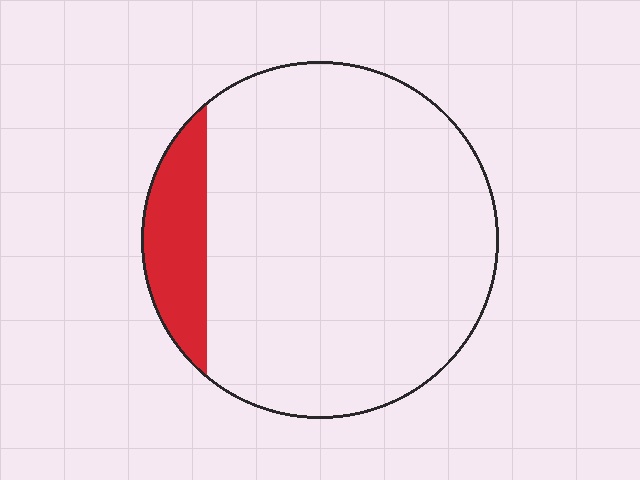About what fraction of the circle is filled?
About one eighth (1/8).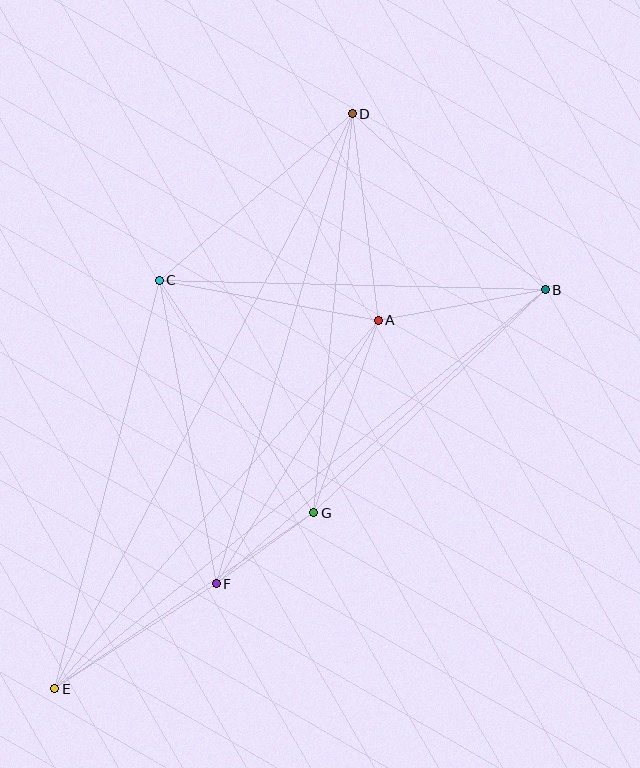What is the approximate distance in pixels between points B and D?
The distance between B and D is approximately 261 pixels.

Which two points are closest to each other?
Points F and G are closest to each other.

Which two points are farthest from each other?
Points D and E are farthest from each other.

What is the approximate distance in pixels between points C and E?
The distance between C and E is approximately 422 pixels.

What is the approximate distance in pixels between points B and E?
The distance between B and E is approximately 632 pixels.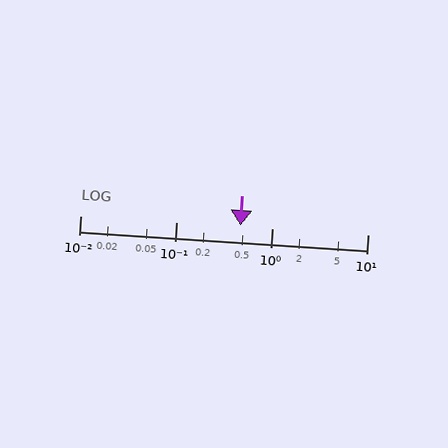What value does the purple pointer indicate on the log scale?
The pointer indicates approximately 0.47.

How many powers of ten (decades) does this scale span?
The scale spans 3 decades, from 0.01 to 10.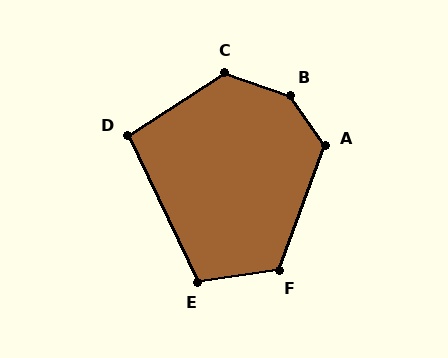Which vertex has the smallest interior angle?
D, at approximately 97 degrees.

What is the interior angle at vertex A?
Approximately 125 degrees (obtuse).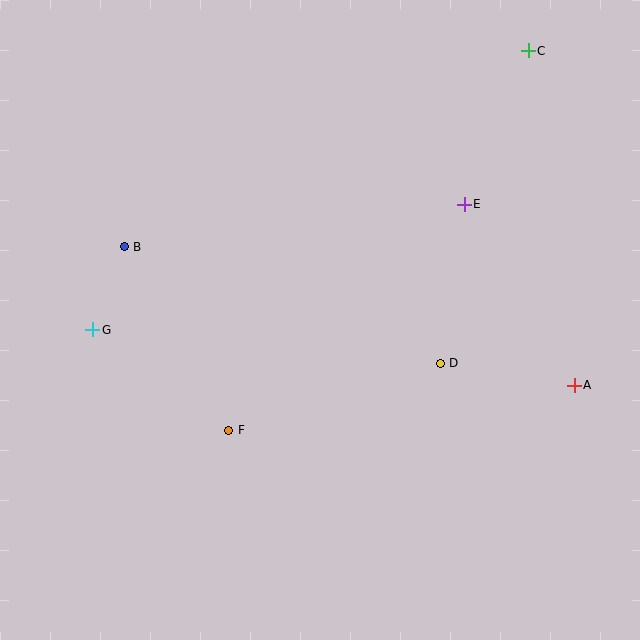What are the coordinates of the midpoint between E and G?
The midpoint between E and G is at (278, 267).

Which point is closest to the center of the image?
Point D at (440, 363) is closest to the center.